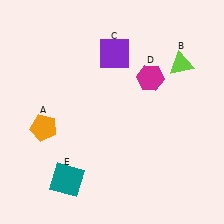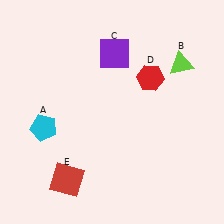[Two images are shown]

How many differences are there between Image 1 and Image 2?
There are 3 differences between the two images.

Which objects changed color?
A changed from orange to cyan. D changed from magenta to red. E changed from teal to red.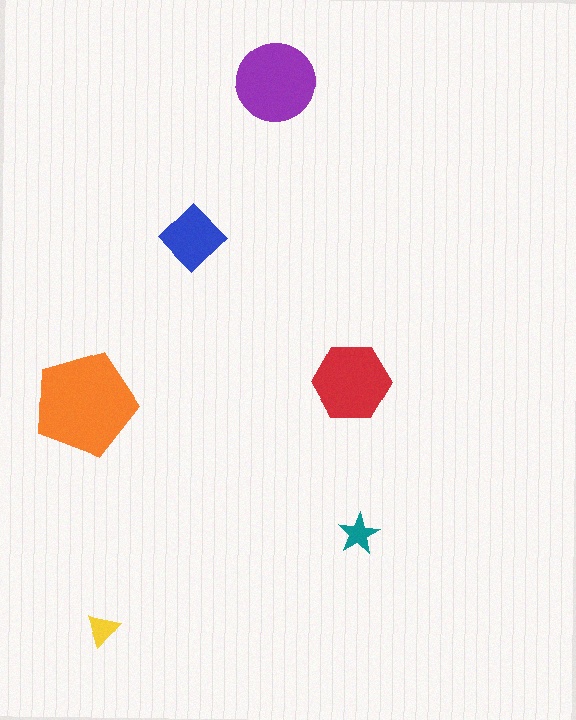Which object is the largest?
The orange pentagon.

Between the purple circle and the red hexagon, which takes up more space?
The purple circle.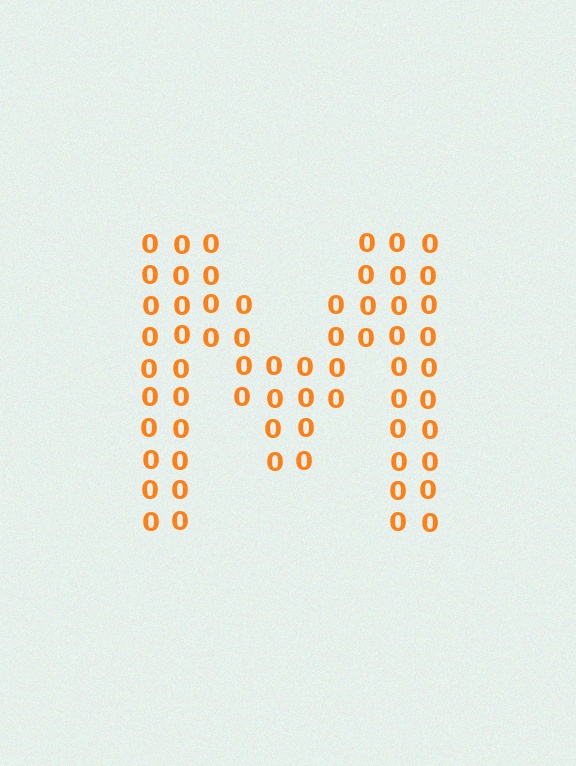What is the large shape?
The large shape is the letter M.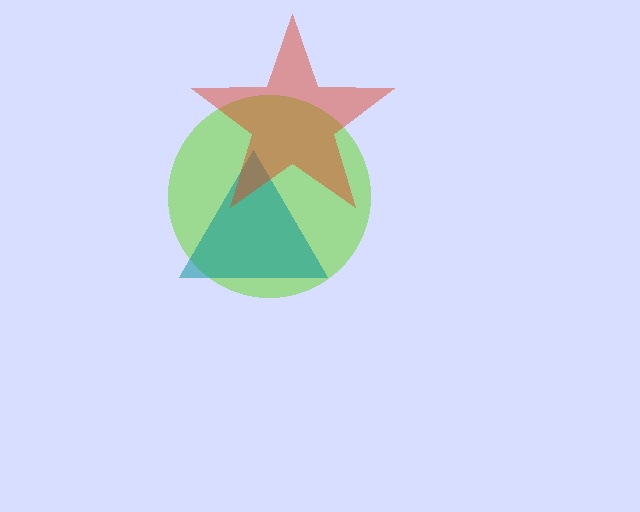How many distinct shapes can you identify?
There are 3 distinct shapes: a lime circle, a teal triangle, a red star.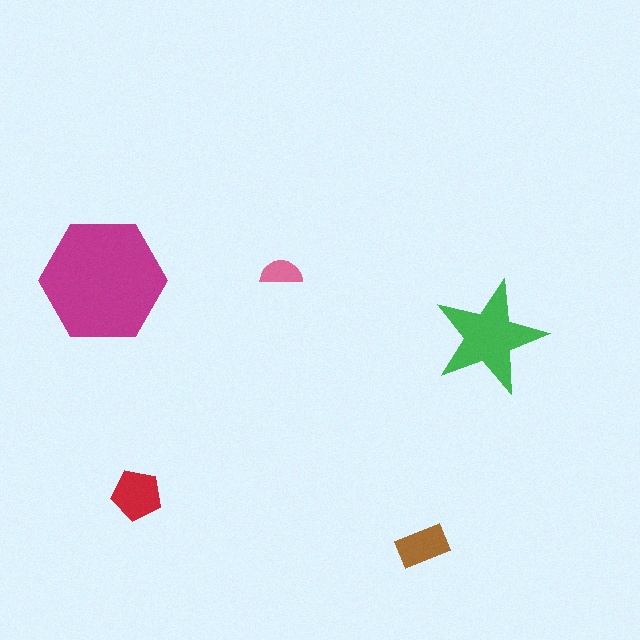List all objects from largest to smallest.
The magenta hexagon, the green star, the red pentagon, the brown rectangle, the pink semicircle.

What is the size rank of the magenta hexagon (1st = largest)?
1st.